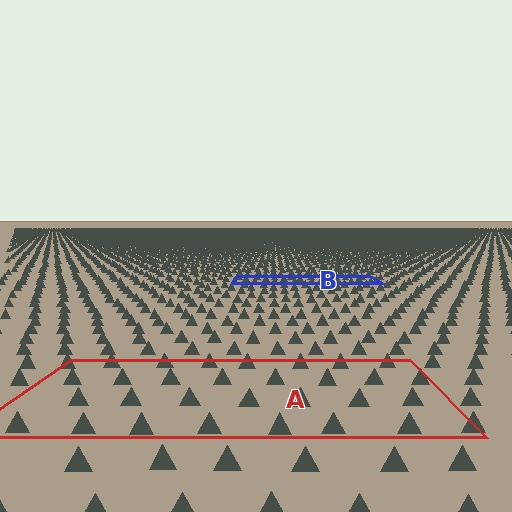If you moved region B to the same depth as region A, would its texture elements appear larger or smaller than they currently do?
They would appear larger. At a closer depth, the same texture elements are projected at a bigger on-screen size.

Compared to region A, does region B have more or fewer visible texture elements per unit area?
Region B has more texture elements per unit area — they are packed more densely because it is farther away.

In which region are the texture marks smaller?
The texture marks are smaller in region B, because it is farther away.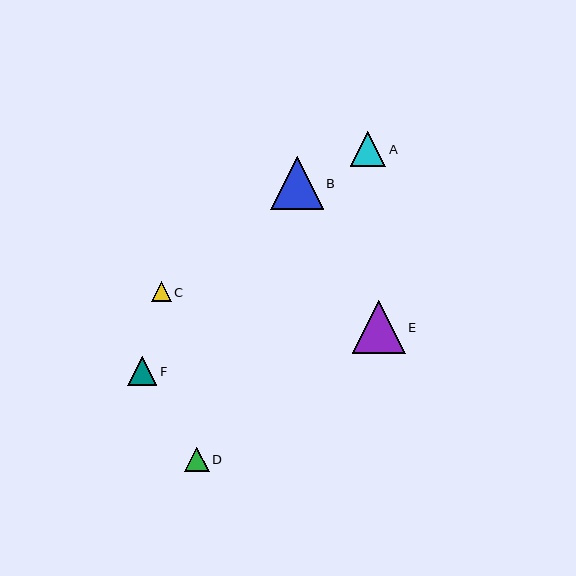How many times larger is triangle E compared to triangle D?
Triangle E is approximately 2.1 times the size of triangle D.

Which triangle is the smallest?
Triangle C is the smallest with a size of approximately 20 pixels.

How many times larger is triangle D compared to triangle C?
Triangle D is approximately 1.2 times the size of triangle C.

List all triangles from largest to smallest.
From largest to smallest: E, B, A, F, D, C.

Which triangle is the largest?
Triangle E is the largest with a size of approximately 53 pixels.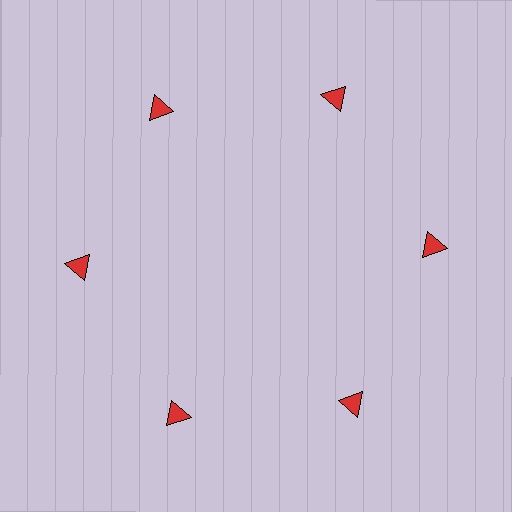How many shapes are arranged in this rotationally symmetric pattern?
There are 6 shapes, arranged in 6 groups of 1.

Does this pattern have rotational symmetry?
Yes, this pattern has 6-fold rotational symmetry. It looks the same after rotating 60 degrees around the center.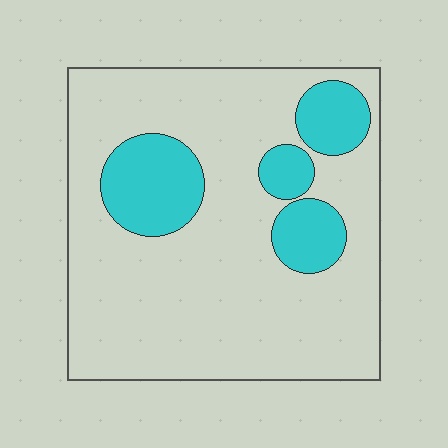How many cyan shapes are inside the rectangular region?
4.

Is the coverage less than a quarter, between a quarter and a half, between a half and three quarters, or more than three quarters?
Less than a quarter.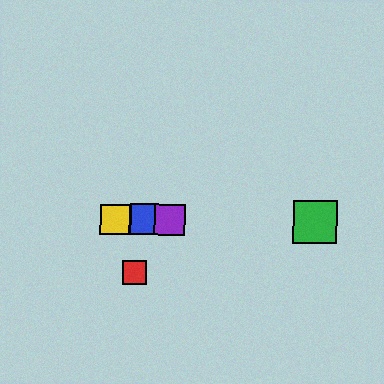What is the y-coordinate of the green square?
The green square is at y≈222.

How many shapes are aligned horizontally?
4 shapes (the blue square, the green square, the yellow square, the purple square) are aligned horizontally.